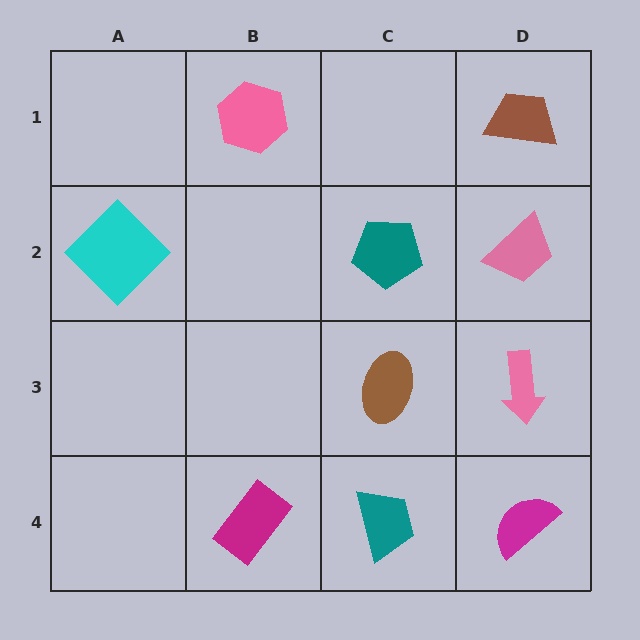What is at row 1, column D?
A brown trapezoid.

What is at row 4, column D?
A magenta semicircle.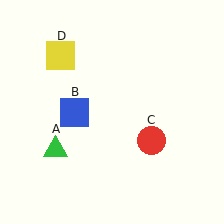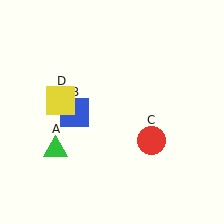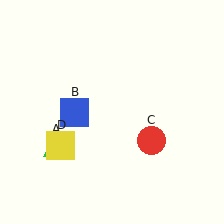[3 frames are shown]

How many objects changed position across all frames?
1 object changed position: yellow square (object D).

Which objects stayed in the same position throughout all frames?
Green triangle (object A) and blue square (object B) and red circle (object C) remained stationary.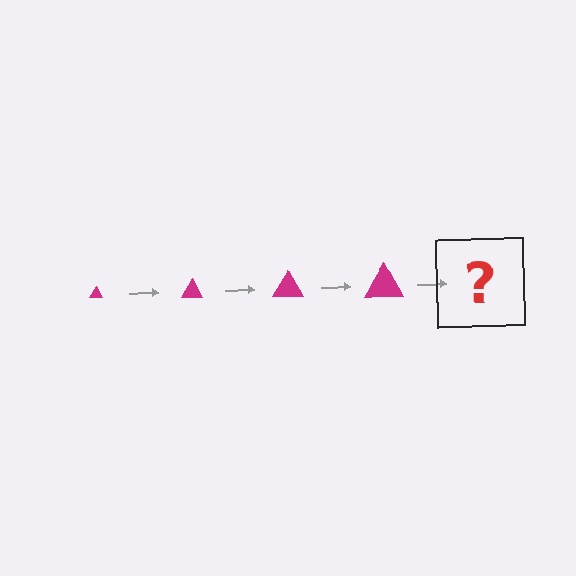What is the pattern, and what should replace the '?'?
The pattern is that the triangle gets progressively larger each step. The '?' should be a magenta triangle, larger than the previous one.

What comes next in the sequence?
The next element should be a magenta triangle, larger than the previous one.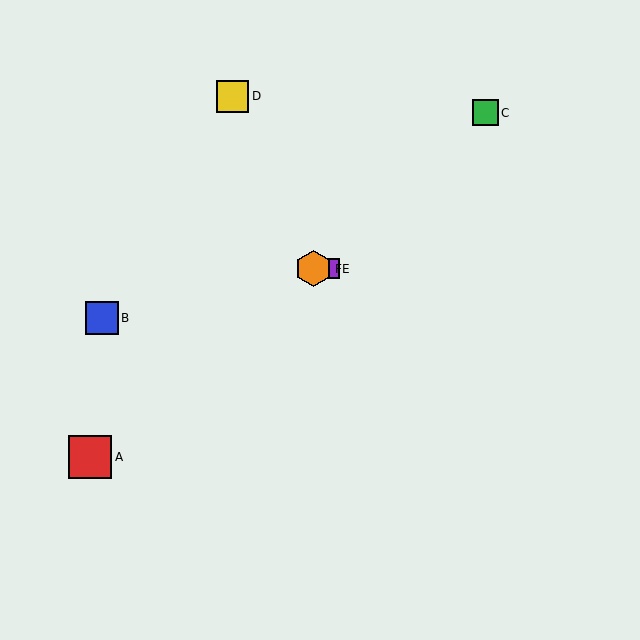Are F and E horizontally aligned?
Yes, both are at y≈269.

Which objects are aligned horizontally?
Objects E, F are aligned horizontally.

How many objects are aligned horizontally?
2 objects (E, F) are aligned horizontally.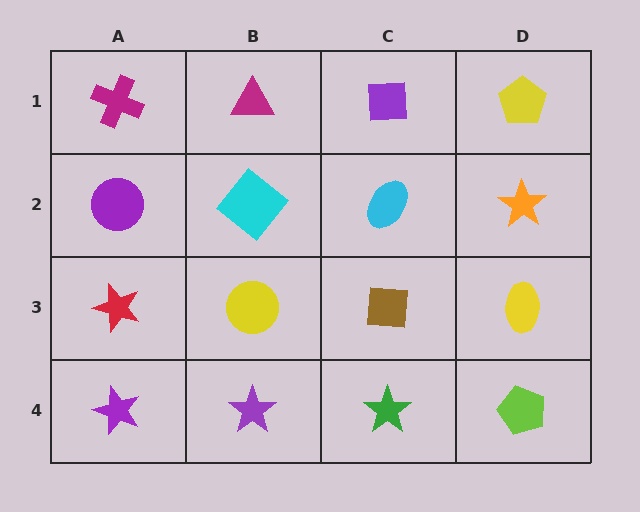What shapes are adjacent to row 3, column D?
An orange star (row 2, column D), a lime pentagon (row 4, column D), a brown square (row 3, column C).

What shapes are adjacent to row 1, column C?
A cyan ellipse (row 2, column C), a magenta triangle (row 1, column B), a yellow pentagon (row 1, column D).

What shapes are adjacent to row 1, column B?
A cyan diamond (row 2, column B), a magenta cross (row 1, column A), a purple square (row 1, column C).